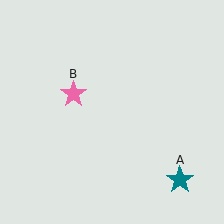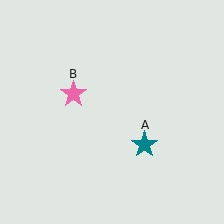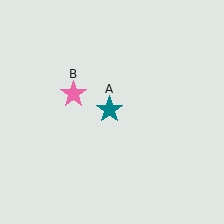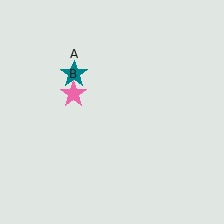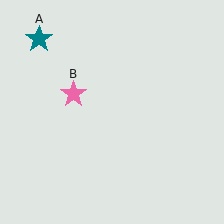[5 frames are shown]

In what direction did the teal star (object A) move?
The teal star (object A) moved up and to the left.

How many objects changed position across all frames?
1 object changed position: teal star (object A).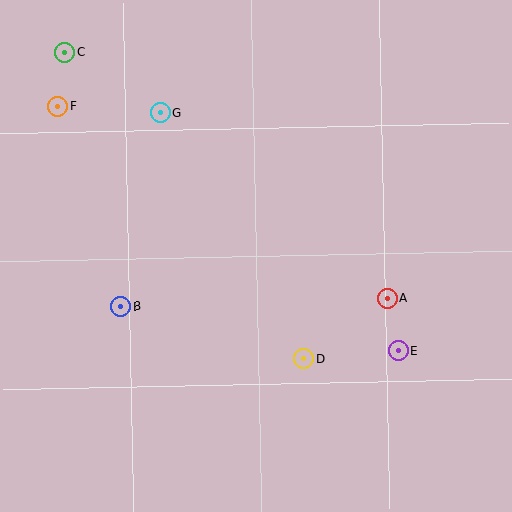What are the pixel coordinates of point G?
Point G is at (160, 113).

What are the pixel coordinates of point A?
Point A is at (387, 299).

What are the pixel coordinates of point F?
Point F is at (58, 106).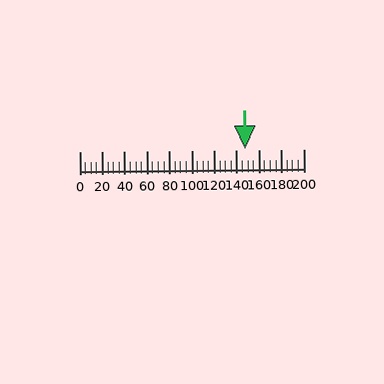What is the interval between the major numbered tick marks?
The major tick marks are spaced 20 units apart.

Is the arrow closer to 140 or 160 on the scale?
The arrow is closer to 140.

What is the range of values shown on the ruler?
The ruler shows values from 0 to 200.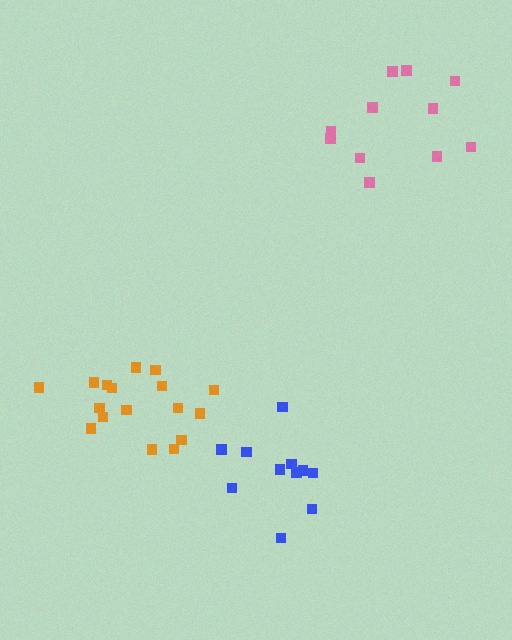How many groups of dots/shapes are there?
There are 3 groups.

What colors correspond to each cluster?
The clusters are colored: pink, blue, orange.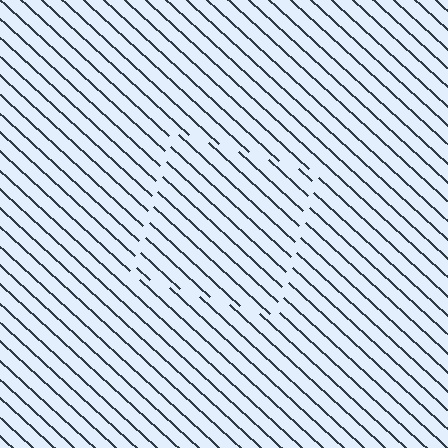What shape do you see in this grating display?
An illusory square. The interior of the shape contains the same grating, shifted by half a period — the contour is defined by the phase discontinuity where line-ends from the inner and outer gratings abut.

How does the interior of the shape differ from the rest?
The interior of the shape contains the same grating, shifted by half a period — the contour is defined by the phase discontinuity where line-ends from the inner and outer gratings abut.